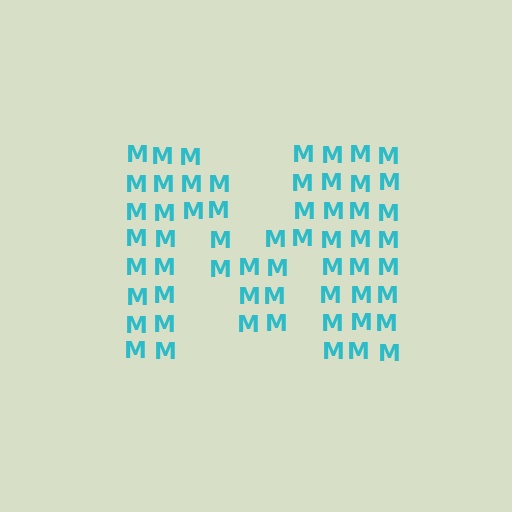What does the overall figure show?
The overall figure shows the letter M.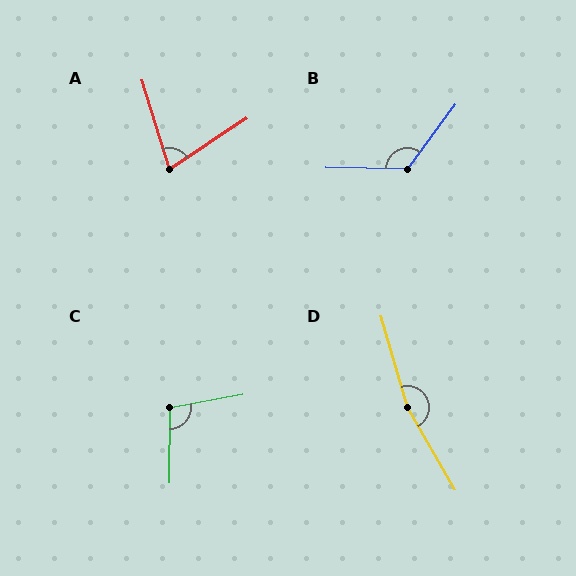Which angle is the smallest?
A, at approximately 73 degrees.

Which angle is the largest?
D, at approximately 166 degrees.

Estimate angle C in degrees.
Approximately 101 degrees.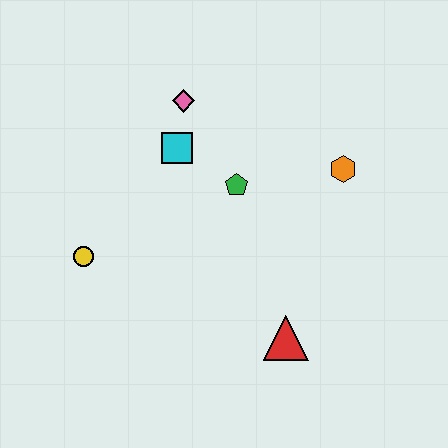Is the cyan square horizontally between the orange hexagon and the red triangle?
No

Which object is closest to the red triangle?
The green pentagon is closest to the red triangle.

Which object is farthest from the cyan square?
The red triangle is farthest from the cyan square.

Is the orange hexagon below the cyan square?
Yes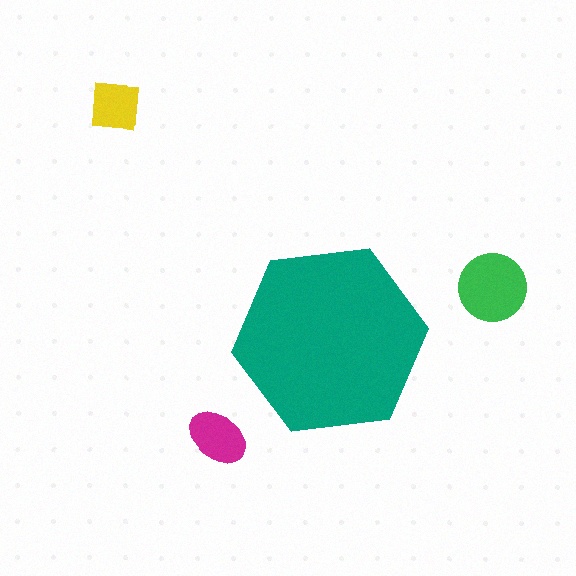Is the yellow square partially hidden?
No, the yellow square is fully visible.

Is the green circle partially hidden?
No, the green circle is fully visible.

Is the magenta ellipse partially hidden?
No, the magenta ellipse is fully visible.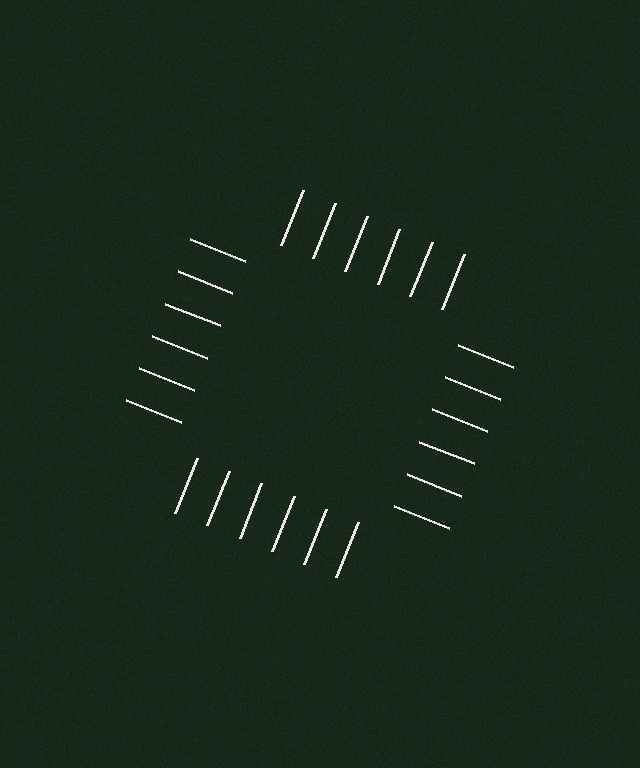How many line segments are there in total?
24 — 6 along each of the 4 edges.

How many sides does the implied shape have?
4 sides — the line-ends trace a square.